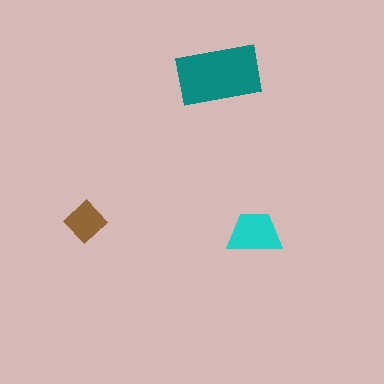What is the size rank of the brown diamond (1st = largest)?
3rd.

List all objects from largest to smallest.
The teal rectangle, the cyan trapezoid, the brown diamond.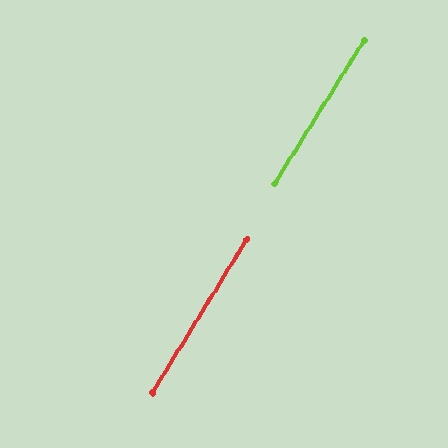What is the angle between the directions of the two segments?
Approximately 0 degrees.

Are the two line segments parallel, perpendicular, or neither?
Parallel — their directions differ by only 0.2°.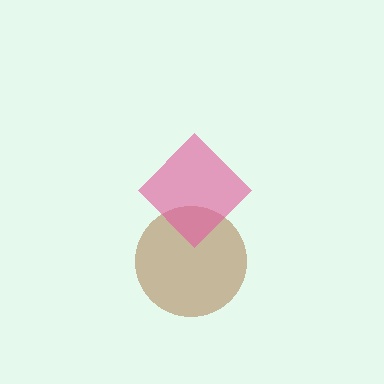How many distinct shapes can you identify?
There are 2 distinct shapes: a brown circle, a pink diamond.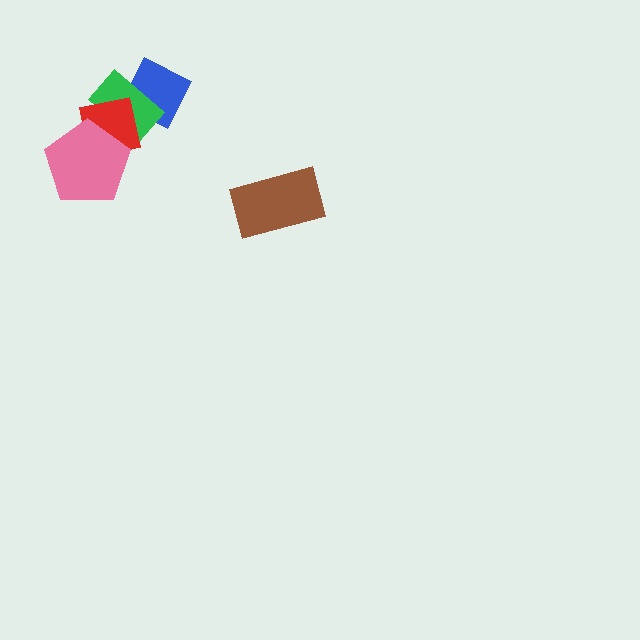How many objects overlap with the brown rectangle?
0 objects overlap with the brown rectangle.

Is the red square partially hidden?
Yes, it is partially covered by another shape.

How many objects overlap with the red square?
3 objects overlap with the red square.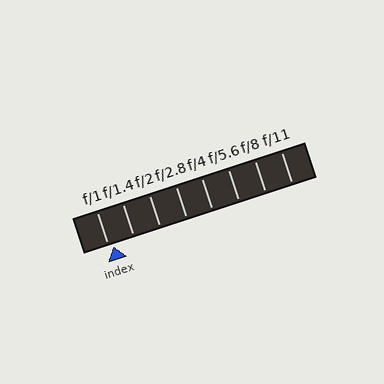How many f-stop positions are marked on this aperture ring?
There are 8 f-stop positions marked.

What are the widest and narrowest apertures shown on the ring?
The widest aperture shown is f/1 and the narrowest is f/11.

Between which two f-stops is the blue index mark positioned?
The index mark is between f/1 and f/1.4.